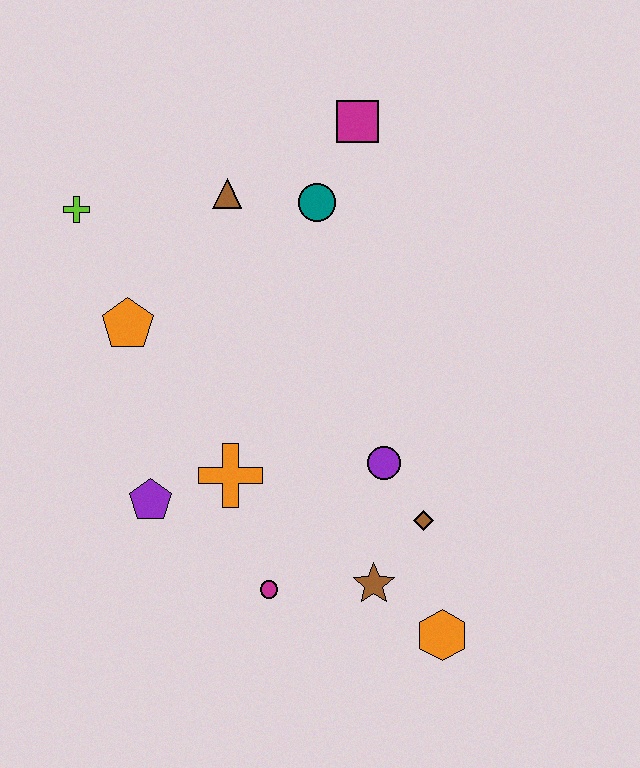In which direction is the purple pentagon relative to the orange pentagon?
The purple pentagon is below the orange pentagon.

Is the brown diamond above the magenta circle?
Yes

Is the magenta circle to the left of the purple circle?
Yes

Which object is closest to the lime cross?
The orange pentagon is closest to the lime cross.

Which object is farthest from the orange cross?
The magenta square is farthest from the orange cross.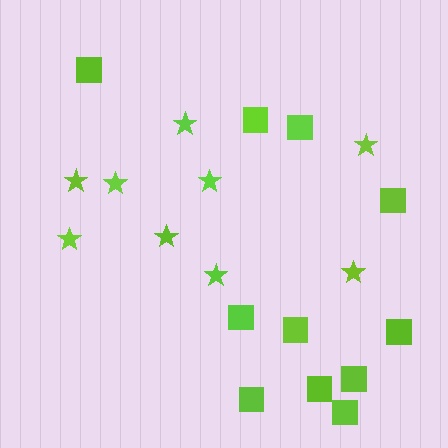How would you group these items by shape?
There are 2 groups: one group of stars (9) and one group of squares (11).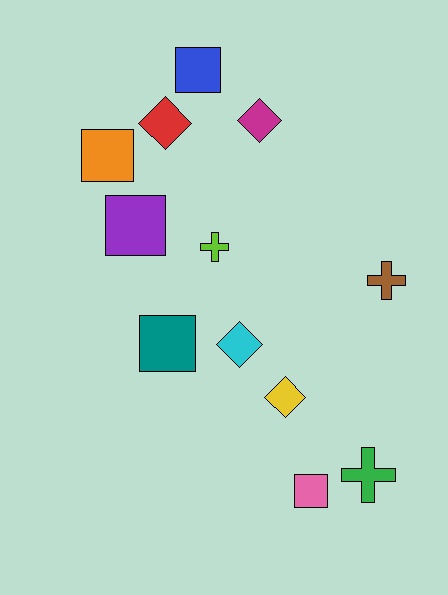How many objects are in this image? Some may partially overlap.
There are 12 objects.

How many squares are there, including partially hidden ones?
There are 5 squares.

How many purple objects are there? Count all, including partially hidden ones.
There is 1 purple object.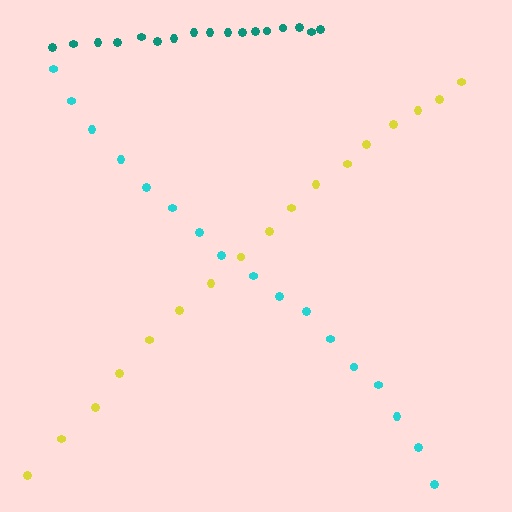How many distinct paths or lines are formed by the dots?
There are 3 distinct paths.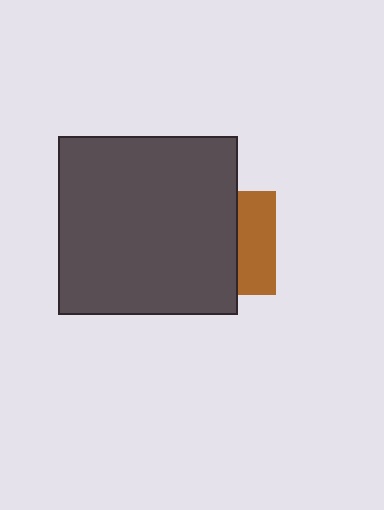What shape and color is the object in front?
The object in front is a dark gray rectangle.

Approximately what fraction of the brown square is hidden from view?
Roughly 63% of the brown square is hidden behind the dark gray rectangle.